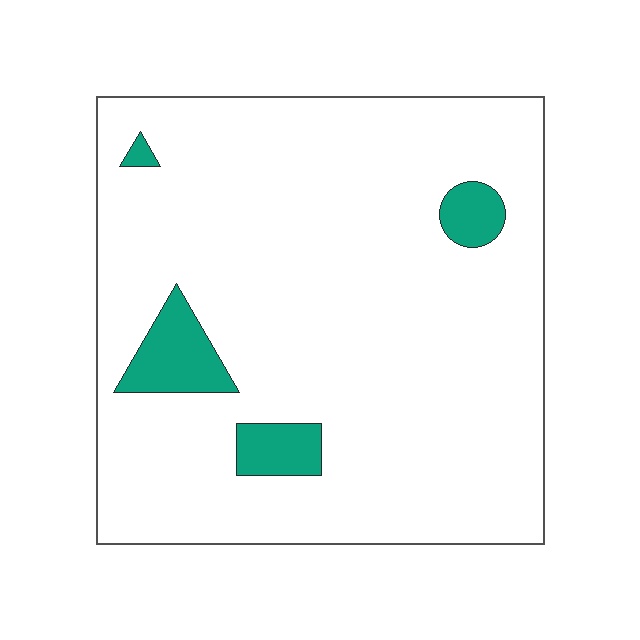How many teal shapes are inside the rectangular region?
4.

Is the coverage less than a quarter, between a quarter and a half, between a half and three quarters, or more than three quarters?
Less than a quarter.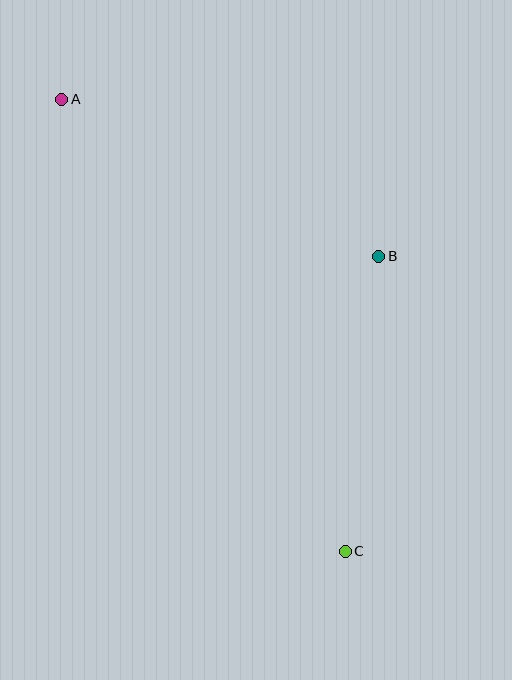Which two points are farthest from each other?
Points A and C are farthest from each other.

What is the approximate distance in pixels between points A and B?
The distance between A and B is approximately 354 pixels.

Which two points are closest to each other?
Points B and C are closest to each other.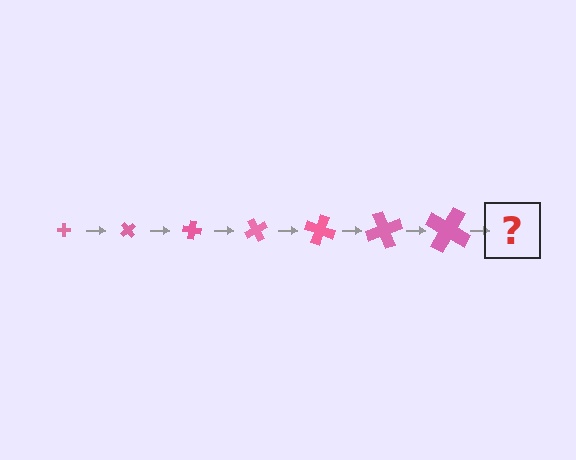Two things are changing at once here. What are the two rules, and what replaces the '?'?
The two rules are that the cross grows larger each step and it rotates 50 degrees each step. The '?' should be a cross, larger than the previous one and rotated 350 degrees from the start.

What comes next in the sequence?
The next element should be a cross, larger than the previous one and rotated 350 degrees from the start.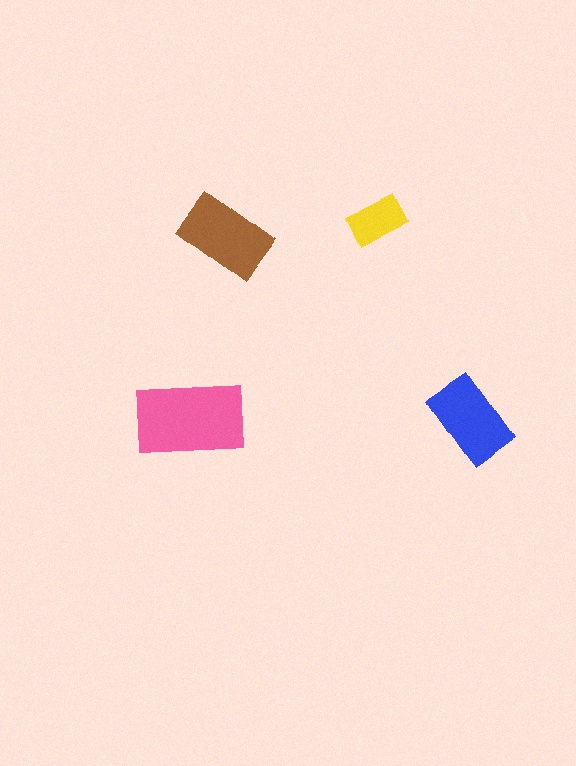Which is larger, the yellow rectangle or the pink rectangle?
The pink one.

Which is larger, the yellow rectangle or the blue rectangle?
The blue one.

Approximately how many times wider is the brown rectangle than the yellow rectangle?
About 1.5 times wider.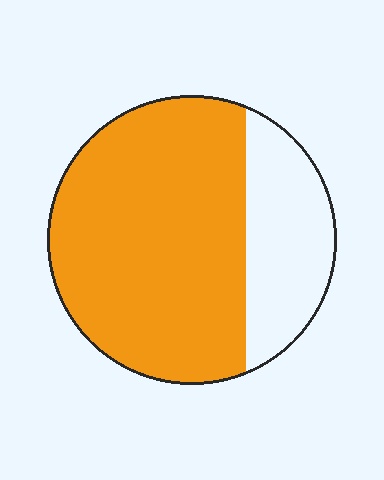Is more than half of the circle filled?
Yes.